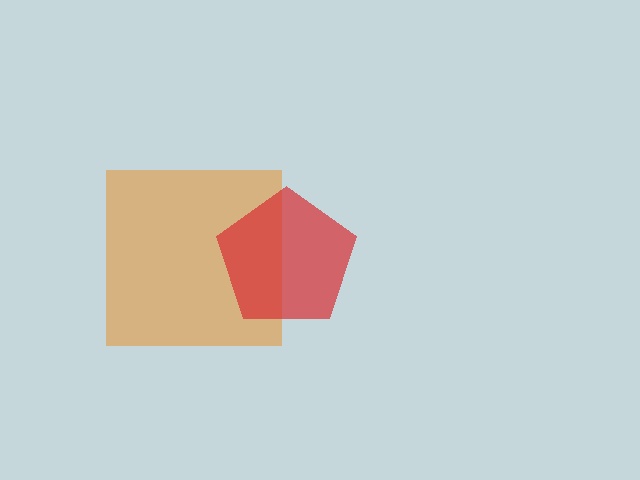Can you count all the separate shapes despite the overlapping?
Yes, there are 2 separate shapes.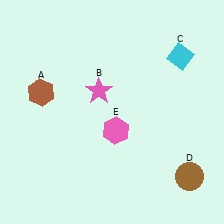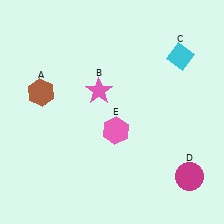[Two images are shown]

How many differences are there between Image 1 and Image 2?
There is 1 difference between the two images.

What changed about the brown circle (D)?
In Image 1, D is brown. In Image 2, it changed to magenta.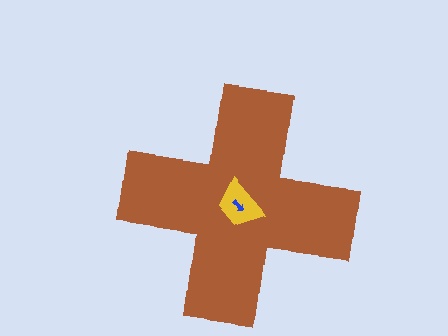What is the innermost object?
The blue arrow.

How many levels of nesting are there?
3.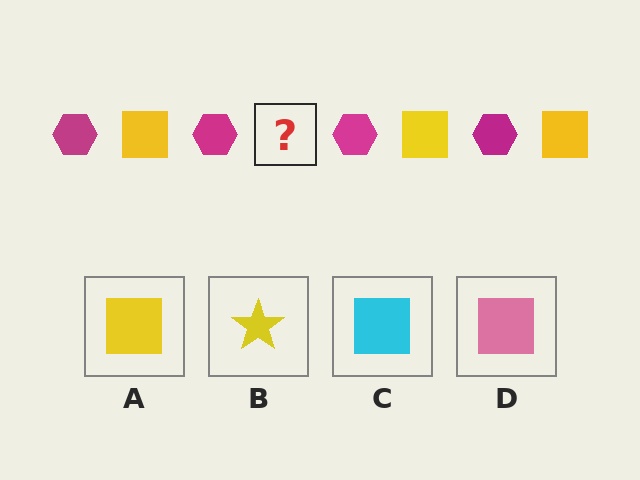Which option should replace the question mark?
Option A.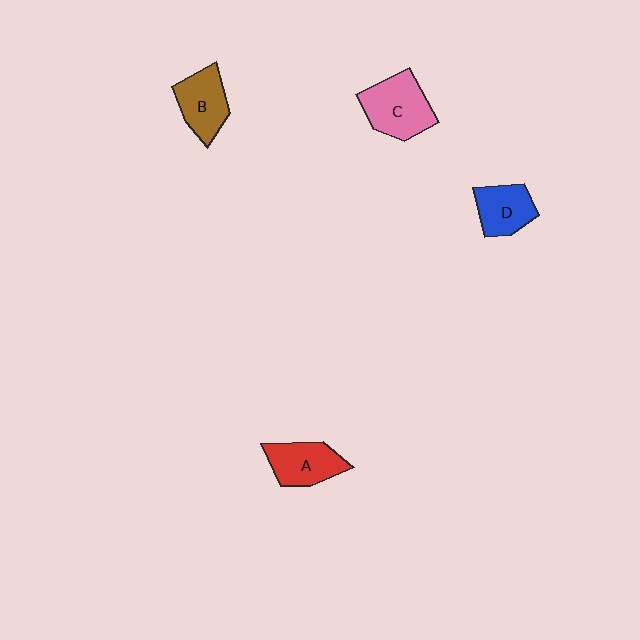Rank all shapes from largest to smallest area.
From largest to smallest: C (pink), B (brown), A (red), D (blue).